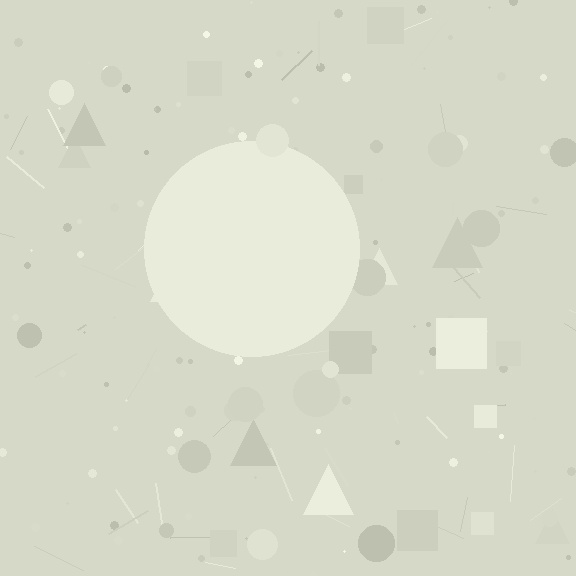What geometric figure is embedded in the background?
A circle is embedded in the background.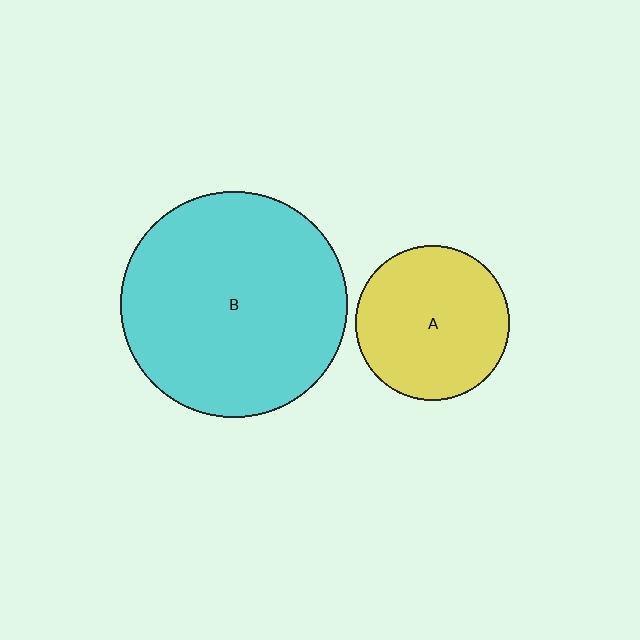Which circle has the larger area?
Circle B (cyan).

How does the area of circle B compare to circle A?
Approximately 2.1 times.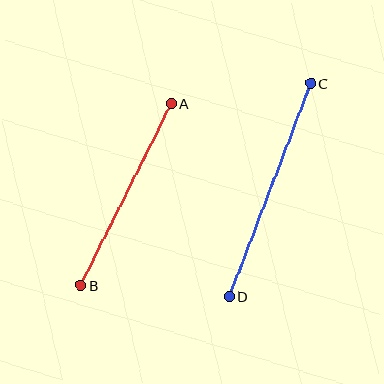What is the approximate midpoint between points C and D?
The midpoint is at approximately (270, 190) pixels.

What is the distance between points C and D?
The distance is approximately 228 pixels.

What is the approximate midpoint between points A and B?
The midpoint is at approximately (126, 194) pixels.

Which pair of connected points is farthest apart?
Points C and D are farthest apart.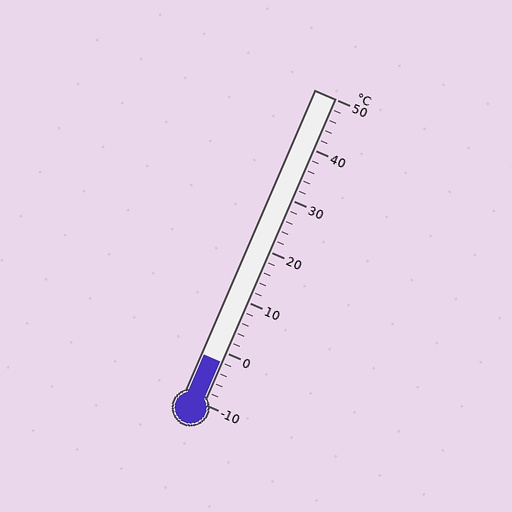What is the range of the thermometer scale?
The thermometer scale ranges from -10°C to 50°C.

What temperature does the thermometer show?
The thermometer shows approximately -2°C.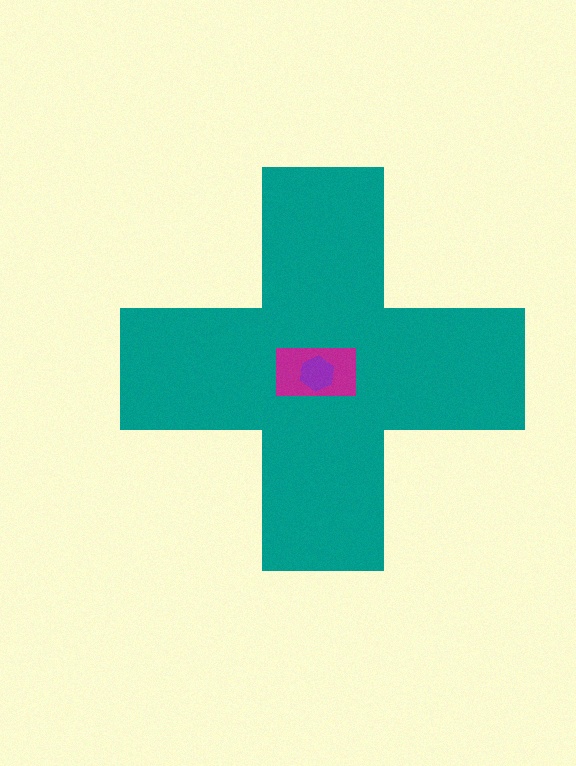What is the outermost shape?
The teal cross.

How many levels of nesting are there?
3.